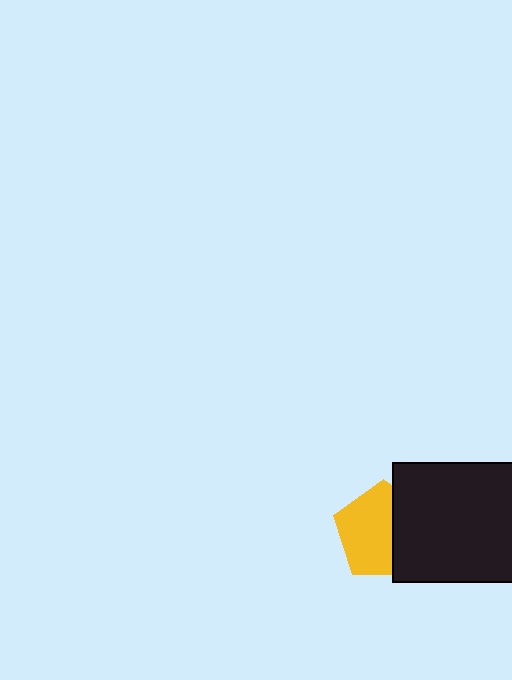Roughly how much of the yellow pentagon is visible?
About half of it is visible (roughly 60%).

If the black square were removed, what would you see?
You would see the complete yellow pentagon.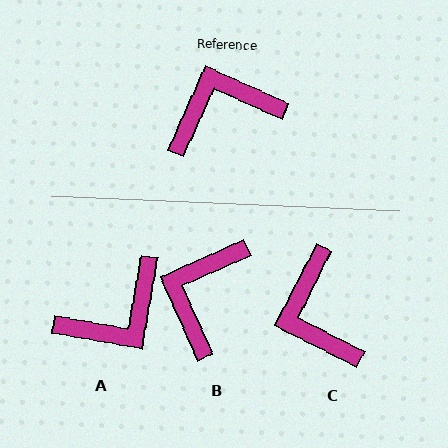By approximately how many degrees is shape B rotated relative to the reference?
Approximately 48 degrees counter-clockwise.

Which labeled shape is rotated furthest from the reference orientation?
A, about 166 degrees away.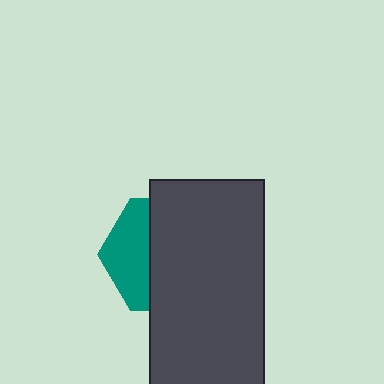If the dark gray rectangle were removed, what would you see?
You would see the complete teal hexagon.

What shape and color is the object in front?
The object in front is a dark gray rectangle.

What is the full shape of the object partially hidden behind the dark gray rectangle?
The partially hidden object is a teal hexagon.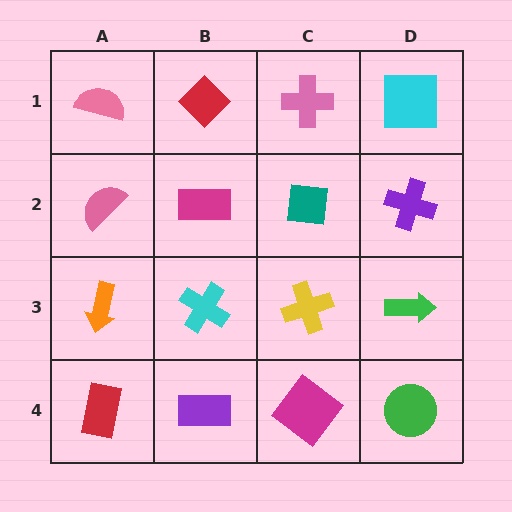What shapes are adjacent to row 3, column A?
A pink semicircle (row 2, column A), a red rectangle (row 4, column A), a cyan cross (row 3, column B).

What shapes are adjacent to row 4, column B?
A cyan cross (row 3, column B), a red rectangle (row 4, column A), a magenta diamond (row 4, column C).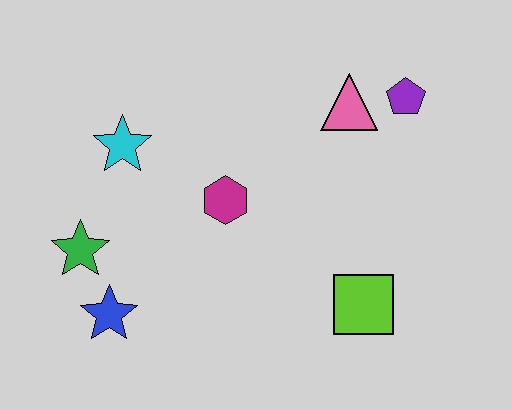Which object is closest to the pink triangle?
The purple pentagon is closest to the pink triangle.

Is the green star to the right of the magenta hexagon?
No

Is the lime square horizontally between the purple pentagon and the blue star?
Yes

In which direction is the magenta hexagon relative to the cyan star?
The magenta hexagon is to the right of the cyan star.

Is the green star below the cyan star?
Yes